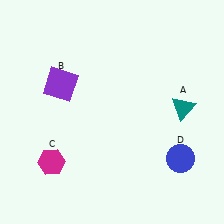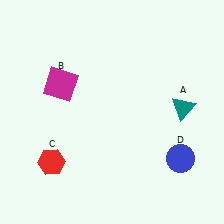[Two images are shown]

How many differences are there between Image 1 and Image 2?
There are 2 differences between the two images.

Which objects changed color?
B changed from purple to magenta. C changed from magenta to red.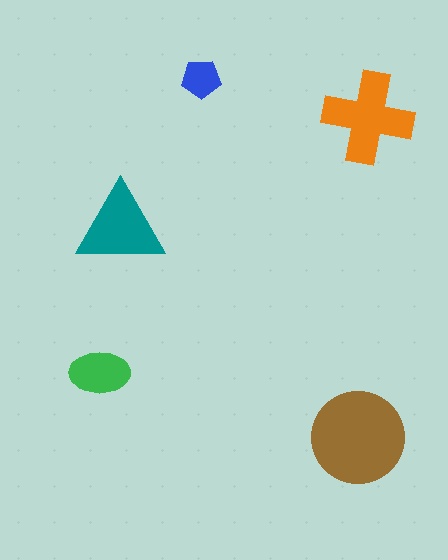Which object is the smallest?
The blue pentagon.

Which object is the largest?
The brown circle.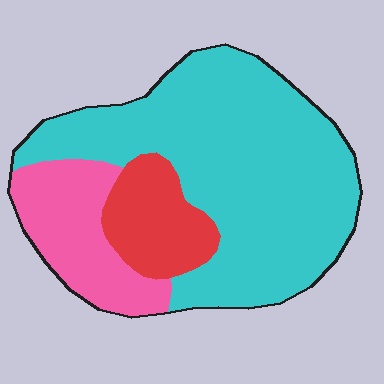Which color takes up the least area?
Red, at roughly 15%.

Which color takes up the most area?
Cyan, at roughly 65%.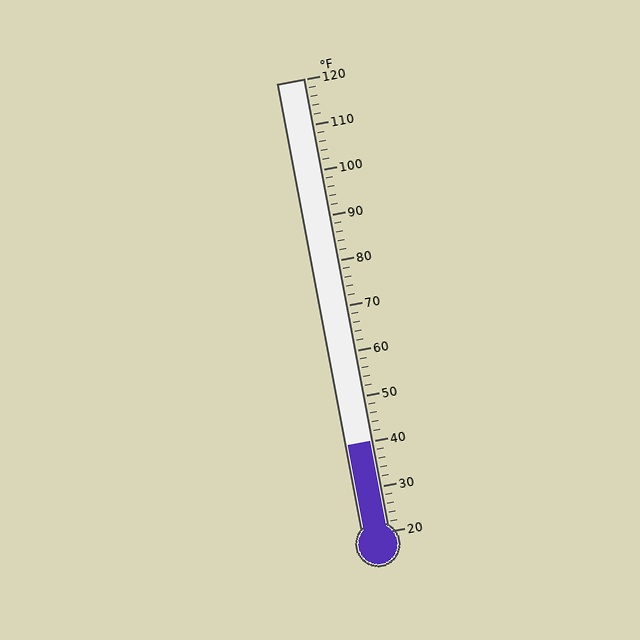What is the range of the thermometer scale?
The thermometer scale ranges from 20°F to 120°F.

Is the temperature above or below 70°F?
The temperature is below 70°F.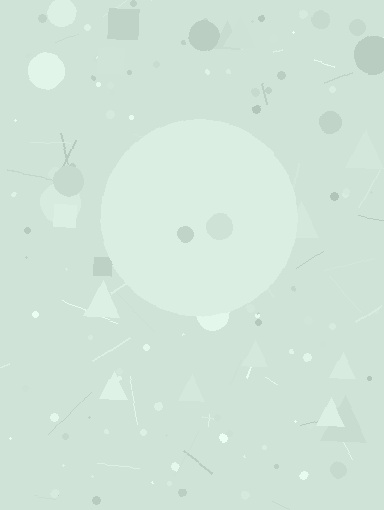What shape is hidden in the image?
A circle is hidden in the image.